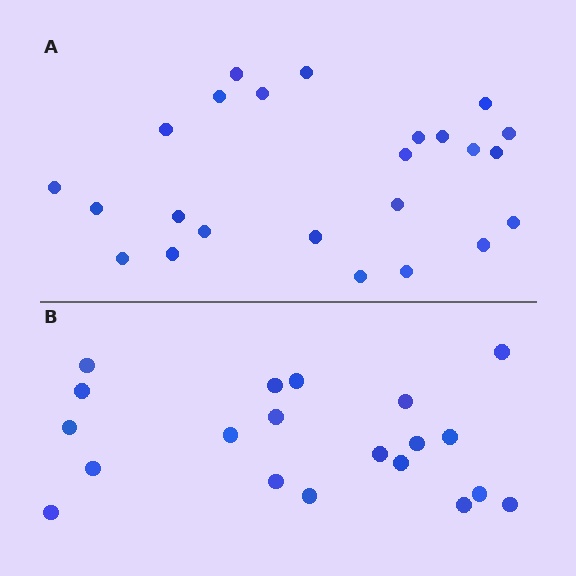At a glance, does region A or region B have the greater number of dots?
Region A (the top region) has more dots.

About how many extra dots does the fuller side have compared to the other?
Region A has about 4 more dots than region B.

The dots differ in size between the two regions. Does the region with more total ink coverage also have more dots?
No. Region B has more total ink coverage because its dots are larger, but region A actually contains more individual dots. Total area can be misleading — the number of items is what matters here.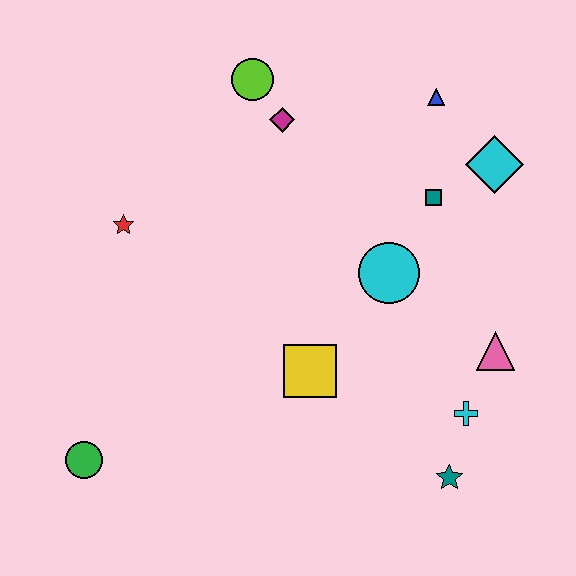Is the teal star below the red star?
Yes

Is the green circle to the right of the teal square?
No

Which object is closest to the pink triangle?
The cyan cross is closest to the pink triangle.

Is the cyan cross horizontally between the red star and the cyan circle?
No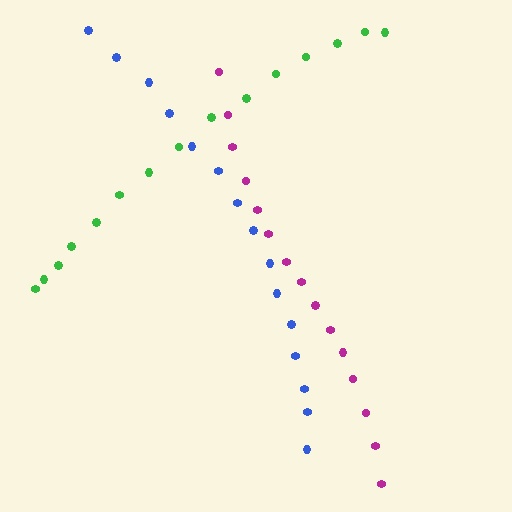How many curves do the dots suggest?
There are 3 distinct paths.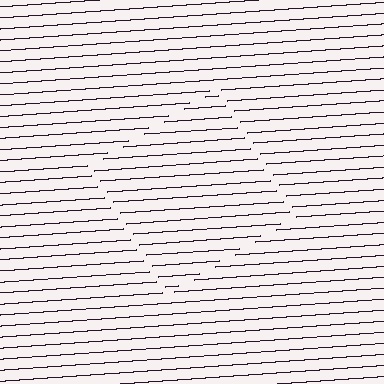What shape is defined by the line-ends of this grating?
An illusory square. The interior of the shape contains the same grating, shifted by half a period — the contour is defined by the phase discontinuity where line-ends from the inner and outer gratings abut.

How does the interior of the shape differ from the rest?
The interior of the shape contains the same grating, shifted by half a period — the contour is defined by the phase discontinuity where line-ends from the inner and outer gratings abut.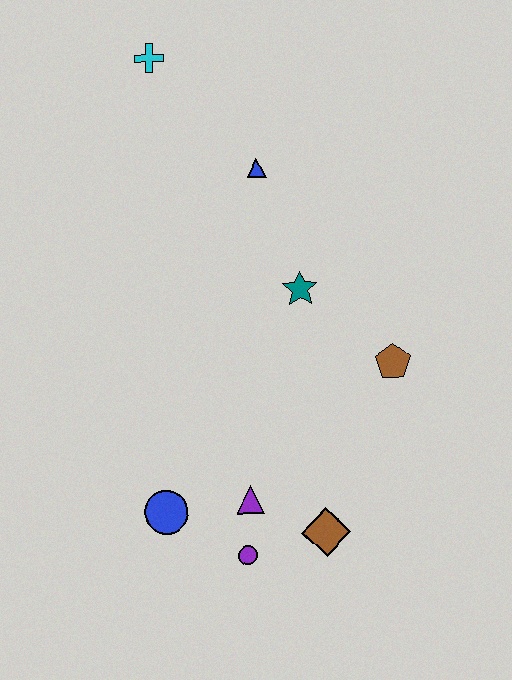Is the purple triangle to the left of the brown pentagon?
Yes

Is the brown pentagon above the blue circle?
Yes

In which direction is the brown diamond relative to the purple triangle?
The brown diamond is to the right of the purple triangle.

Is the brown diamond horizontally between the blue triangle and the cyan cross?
No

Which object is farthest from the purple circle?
The cyan cross is farthest from the purple circle.